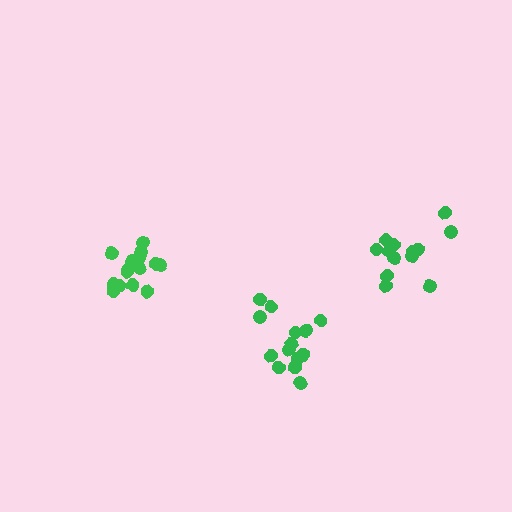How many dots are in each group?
Group 1: 13 dots, Group 2: 15 dots, Group 3: 15 dots (43 total).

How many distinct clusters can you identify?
There are 3 distinct clusters.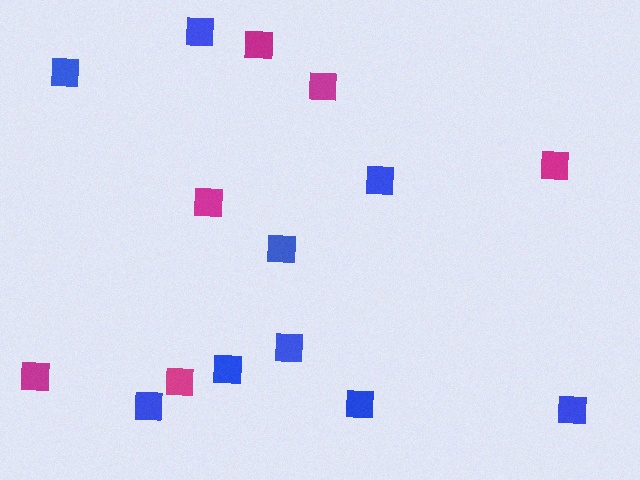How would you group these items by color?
There are 2 groups: one group of blue squares (9) and one group of magenta squares (6).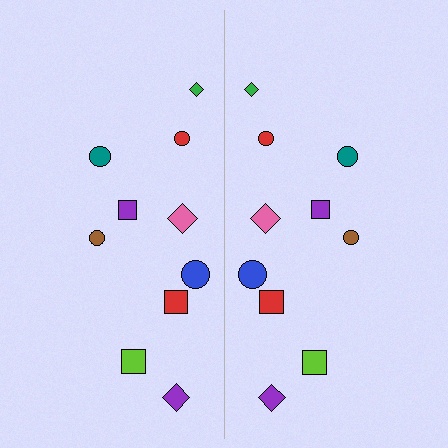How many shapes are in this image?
There are 20 shapes in this image.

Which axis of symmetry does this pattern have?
The pattern has a vertical axis of symmetry running through the center of the image.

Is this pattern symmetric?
Yes, this pattern has bilateral (reflection) symmetry.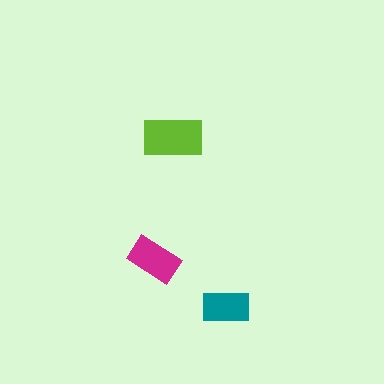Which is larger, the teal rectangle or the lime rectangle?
The lime one.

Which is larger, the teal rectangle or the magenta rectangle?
The magenta one.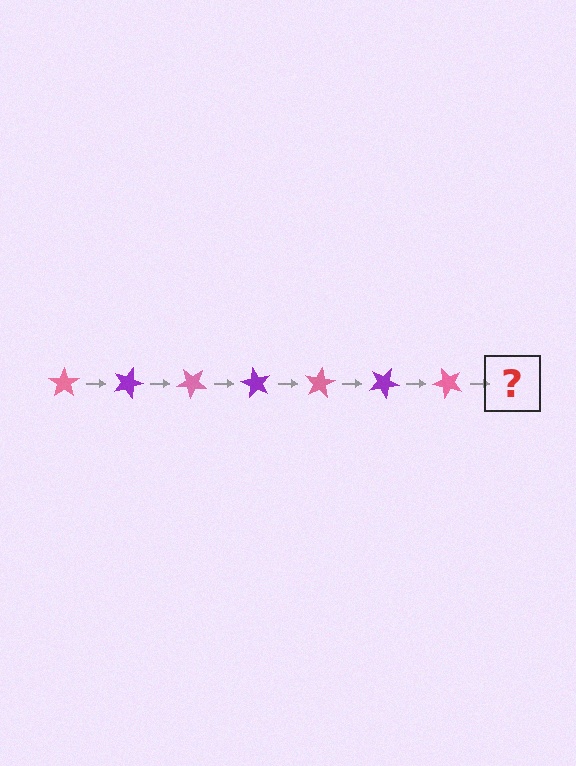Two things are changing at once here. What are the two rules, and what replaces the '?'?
The two rules are that it rotates 20 degrees each step and the color cycles through pink and purple. The '?' should be a purple star, rotated 140 degrees from the start.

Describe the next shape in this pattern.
It should be a purple star, rotated 140 degrees from the start.